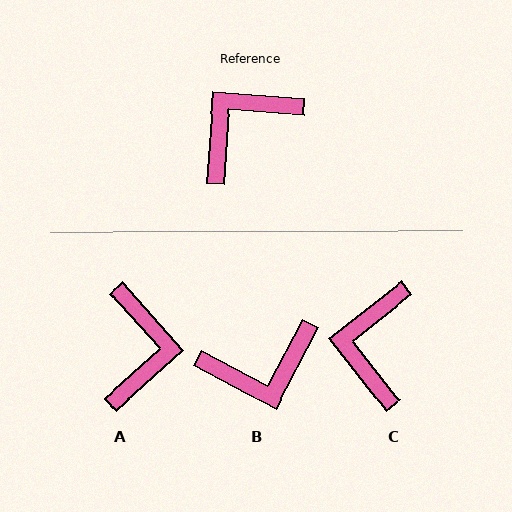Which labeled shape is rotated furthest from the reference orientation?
B, about 156 degrees away.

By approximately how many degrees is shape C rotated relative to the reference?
Approximately 42 degrees counter-clockwise.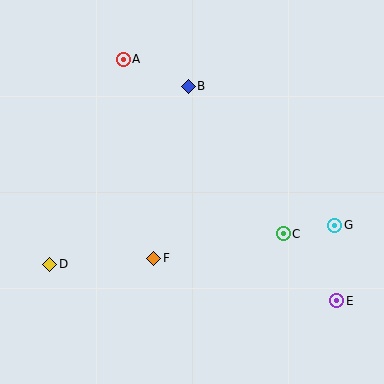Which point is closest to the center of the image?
Point F at (154, 258) is closest to the center.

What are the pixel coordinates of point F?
Point F is at (154, 258).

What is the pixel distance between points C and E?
The distance between C and E is 85 pixels.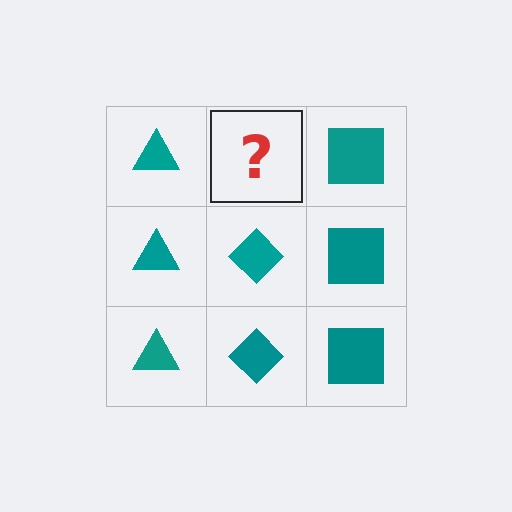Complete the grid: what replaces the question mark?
The question mark should be replaced with a teal diamond.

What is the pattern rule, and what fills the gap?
The rule is that each column has a consistent shape. The gap should be filled with a teal diamond.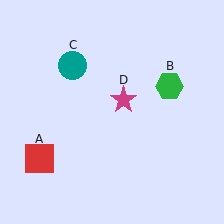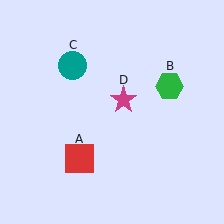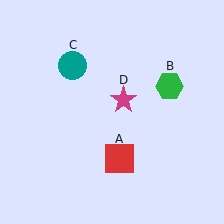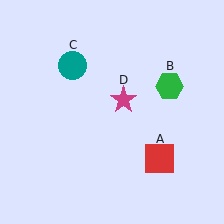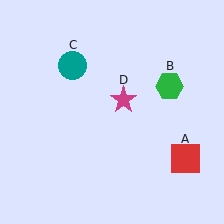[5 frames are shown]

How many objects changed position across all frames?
1 object changed position: red square (object A).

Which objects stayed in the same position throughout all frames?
Green hexagon (object B) and teal circle (object C) and magenta star (object D) remained stationary.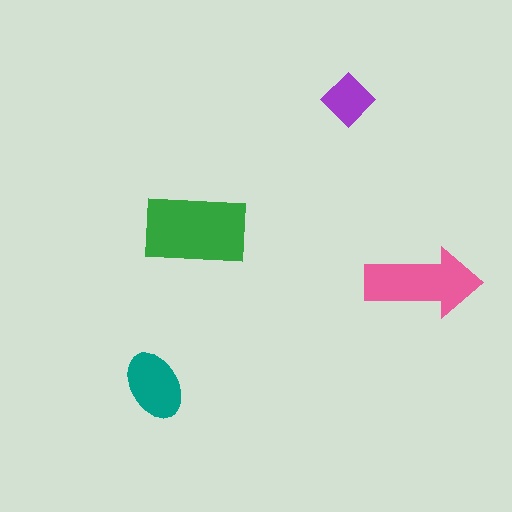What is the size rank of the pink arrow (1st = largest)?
2nd.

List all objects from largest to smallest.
The green rectangle, the pink arrow, the teal ellipse, the purple diamond.